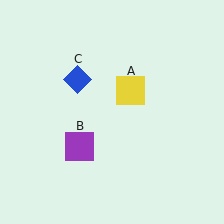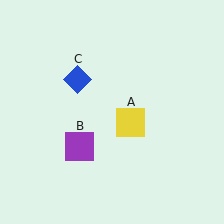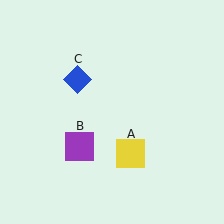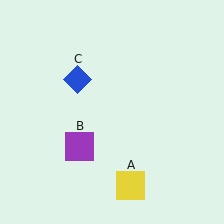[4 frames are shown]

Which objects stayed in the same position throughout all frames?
Purple square (object B) and blue diamond (object C) remained stationary.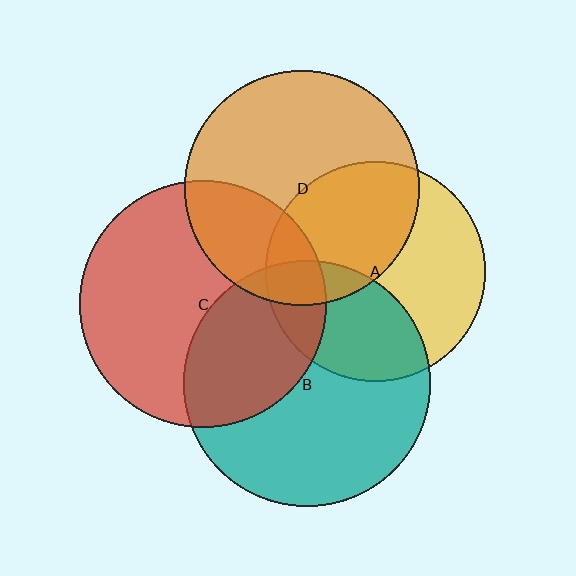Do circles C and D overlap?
Yes.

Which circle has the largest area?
Circle C (red).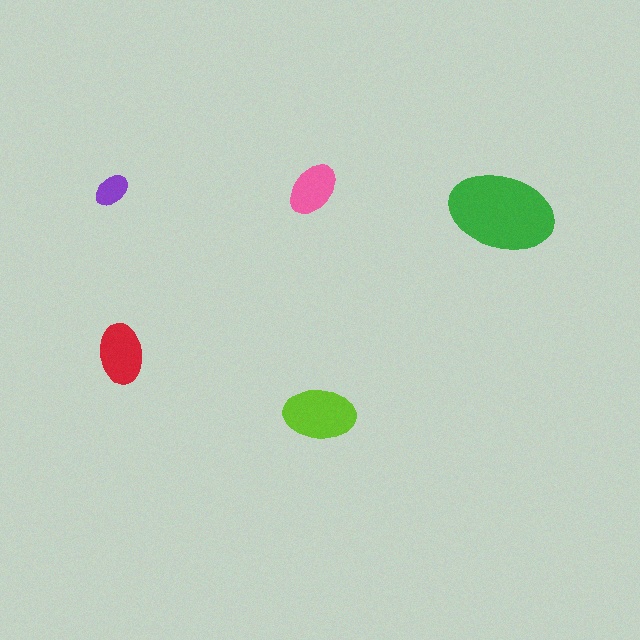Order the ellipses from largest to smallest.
the green one, the lime one, the red one, the pink one, the purple one.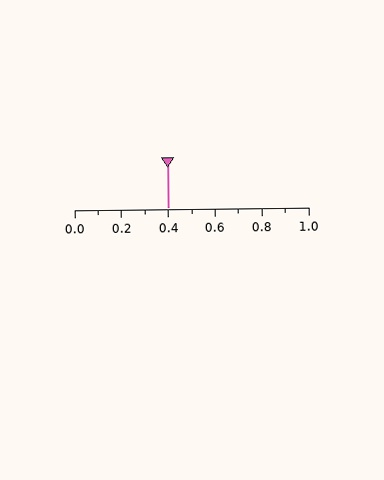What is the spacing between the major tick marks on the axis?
The major ticks are spaced 0.2 apart.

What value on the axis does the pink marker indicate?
The marker indicates approximately 0.4.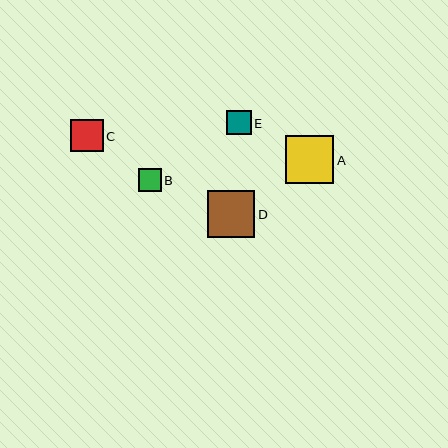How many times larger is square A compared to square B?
Square A is approximately 2.1 times the size of square B.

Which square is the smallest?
Square B is the smallest with a size of approximately 23 pixels.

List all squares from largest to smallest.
From largest to smallest: A, D, C, E, B.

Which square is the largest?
Square A is the largest with a size of approximately 48 pixels.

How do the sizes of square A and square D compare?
Square A and square D are approximately the same size.